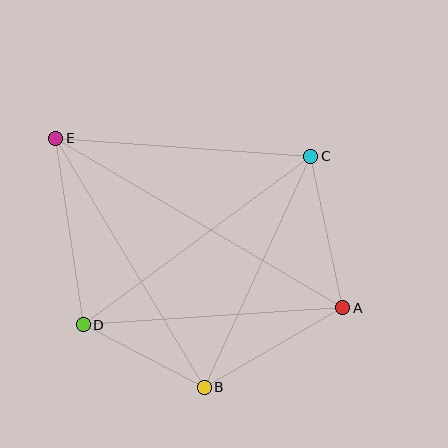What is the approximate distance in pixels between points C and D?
The distance between C and D is approximately 283 pixels.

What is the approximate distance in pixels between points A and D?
The distance between A and D is approximately 260 pixels.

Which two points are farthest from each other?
Points A and E are farthest from each other.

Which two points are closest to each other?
Points B and D are closest to each other.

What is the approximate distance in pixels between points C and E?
The distance between C and E is approximately 256 pixels.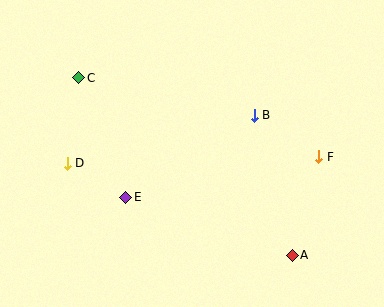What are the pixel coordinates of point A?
Point A is at (292, 255).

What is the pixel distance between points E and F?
The distance between E and F is 197 pixels.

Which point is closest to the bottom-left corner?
Point D is closest to the bottom-left corner.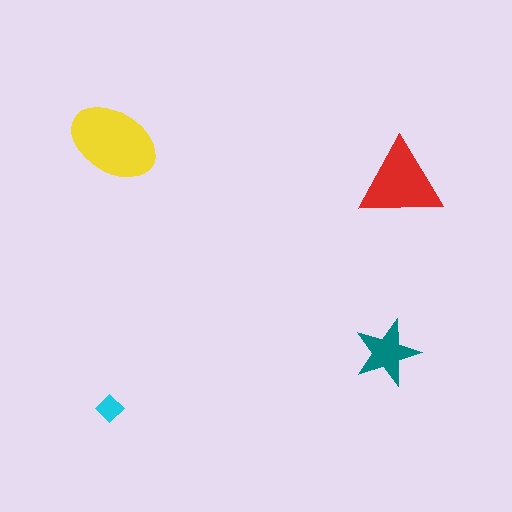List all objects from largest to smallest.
The yellow ellipse, the red triangle, the teal star, the cyan diamond.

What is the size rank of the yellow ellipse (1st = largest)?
1st.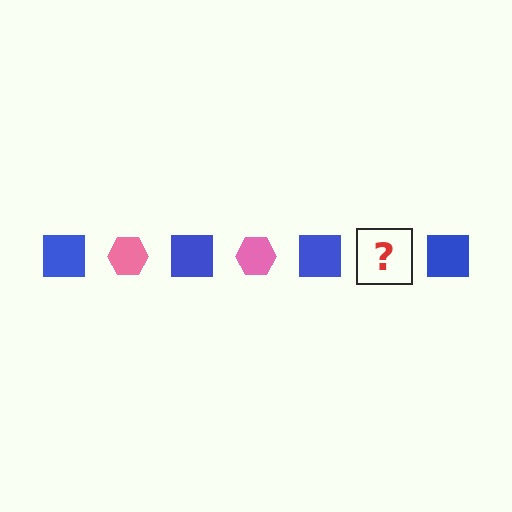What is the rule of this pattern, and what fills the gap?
The rule is that the pattern alternates between blue square and pink hexagon. The gap should be filled with a pink hexagon.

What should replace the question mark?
The question mark should be replaced with a pink hexagon.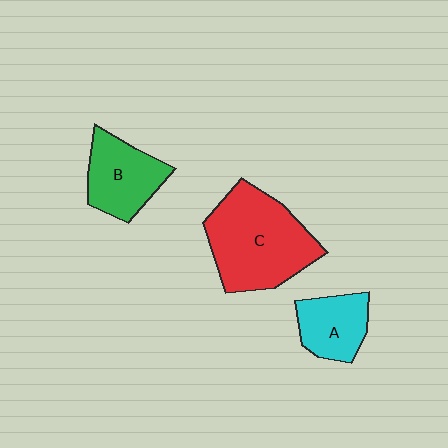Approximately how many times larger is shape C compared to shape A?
Approximately 2.1 times.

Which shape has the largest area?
Shape C (red).